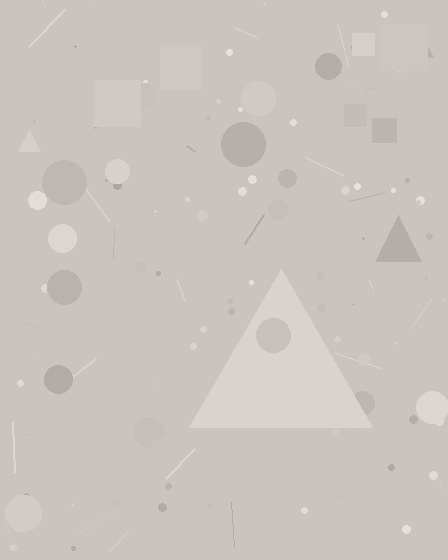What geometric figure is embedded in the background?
A triangle is embedded in the background.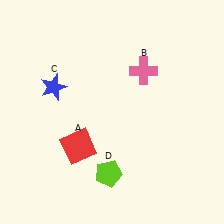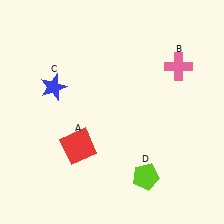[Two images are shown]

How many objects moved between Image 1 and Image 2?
2 objects moved between the two images.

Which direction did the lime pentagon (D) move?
The lime pentagon (D) moved right.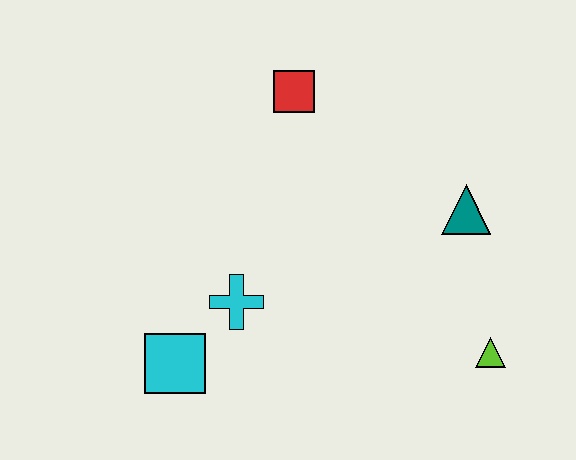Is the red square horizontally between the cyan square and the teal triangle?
Yes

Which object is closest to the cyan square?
The cyan cross is closest to the cyan square.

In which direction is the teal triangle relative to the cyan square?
The teal triangle is to the right of the cyan square.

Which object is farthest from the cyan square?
The teal triangle is farthest from the cyan square.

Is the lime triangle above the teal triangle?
No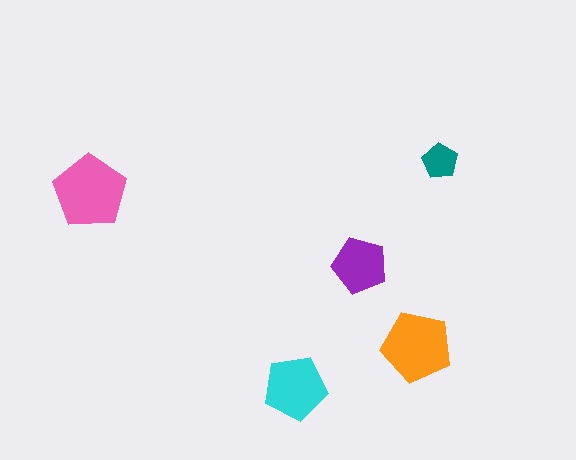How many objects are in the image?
There are 5 objects in the image.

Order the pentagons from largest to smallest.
the pink one, the orange one, the cyan one, the purple one, the teal one.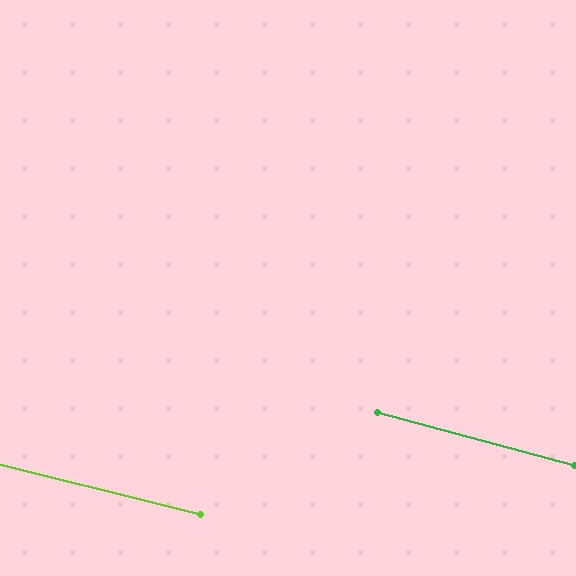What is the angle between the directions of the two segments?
Approximately 1 degree.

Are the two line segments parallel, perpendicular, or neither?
Parallel — their directions differ by only 1.1°.